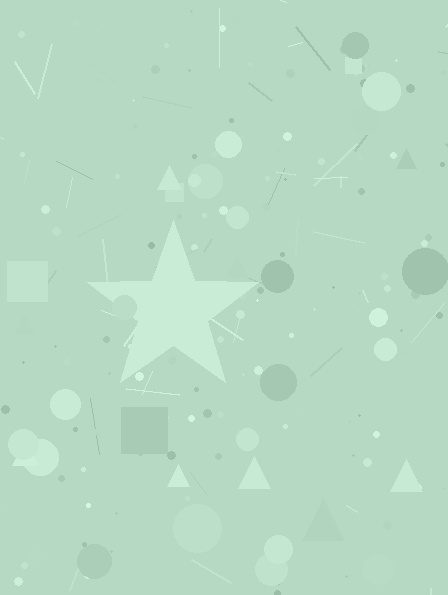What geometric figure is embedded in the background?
A star is embedded in the background.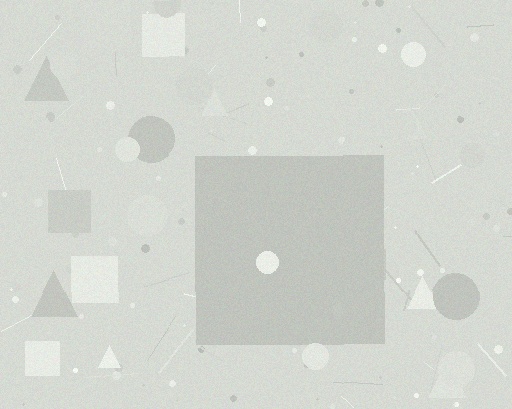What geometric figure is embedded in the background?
A square is embedded in the background.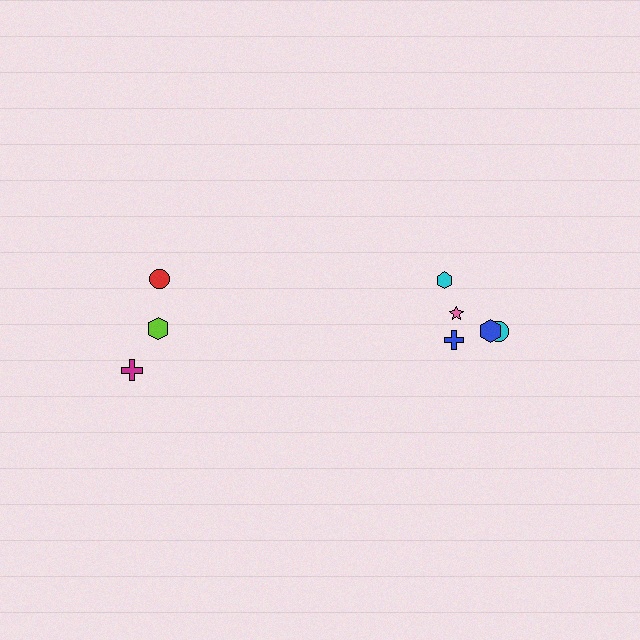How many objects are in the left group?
There are 3 objects.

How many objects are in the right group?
There are 5 objects.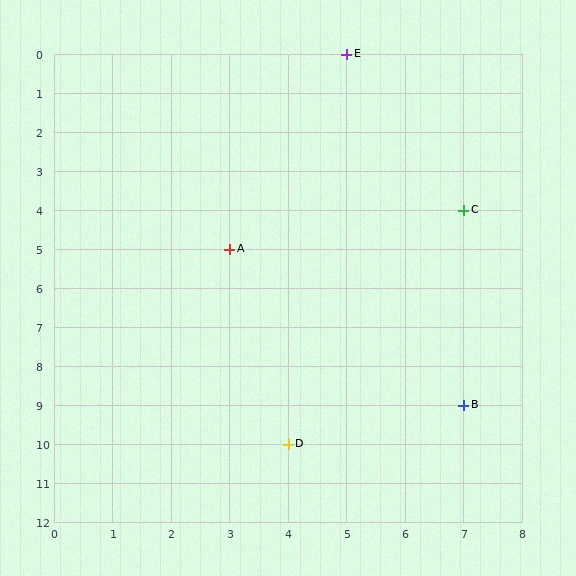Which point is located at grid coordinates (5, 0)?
Point E is at (5, 0).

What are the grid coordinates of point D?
Point D is at grid coordinates (4, 10).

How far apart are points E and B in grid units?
Points E and B are 2 columns and 9 rows apart (about 9.2 grid units diagonally).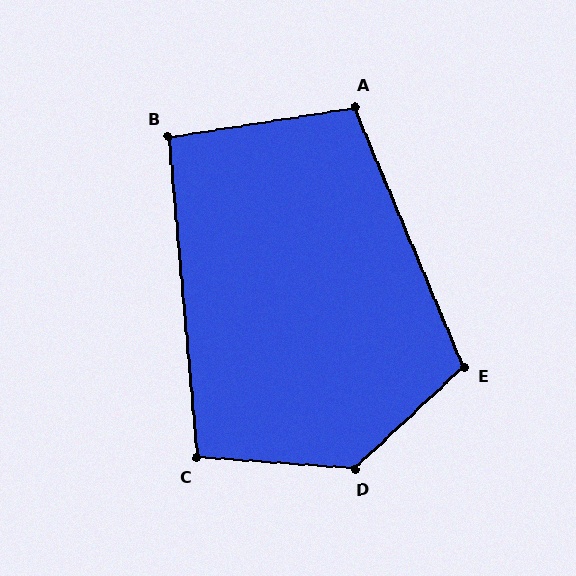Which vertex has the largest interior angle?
D, at approximately 133 degrees.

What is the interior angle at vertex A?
Approximately 104 degrees (obtuse).